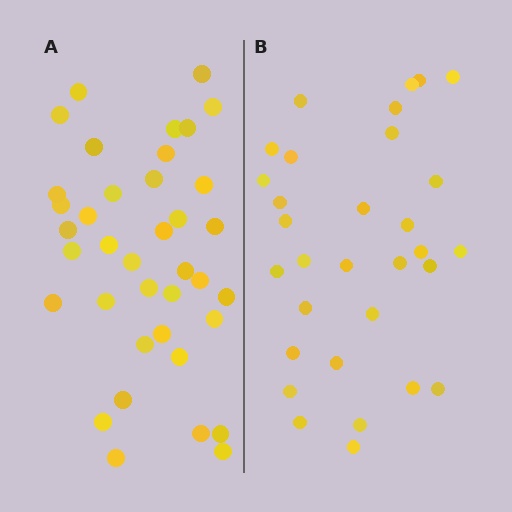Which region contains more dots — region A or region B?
Region A (the left region) has more dots.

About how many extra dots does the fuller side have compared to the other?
Region A has roughly 8 or so more dots than region B.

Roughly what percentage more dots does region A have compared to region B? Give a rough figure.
About 25% more.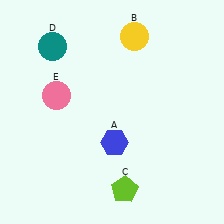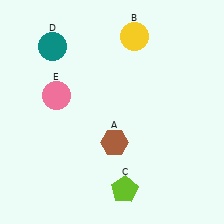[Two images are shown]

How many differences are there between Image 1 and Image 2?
There is 1 difference between the two images.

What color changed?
The hexagon (A) changed from blue in Image 1 to brown in Image 2.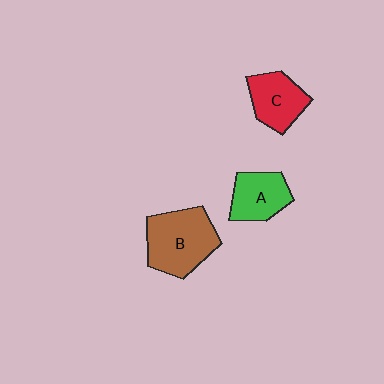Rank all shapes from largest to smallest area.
From largest to smallest: B (brown), C (red), A (green).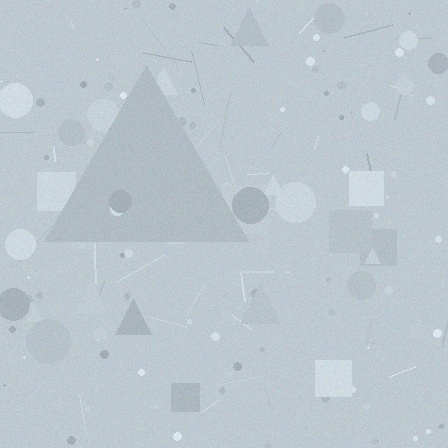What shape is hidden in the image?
A triangle is hidden in the image.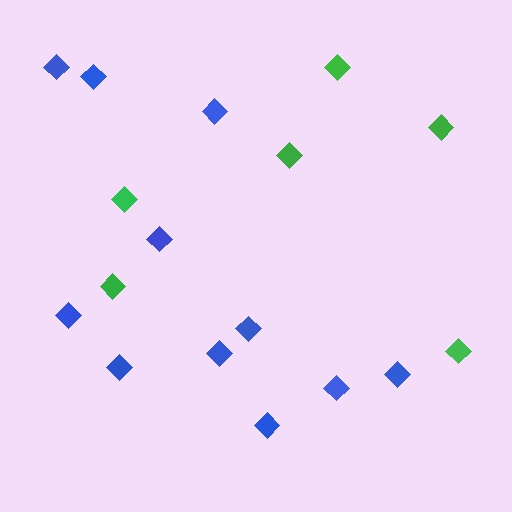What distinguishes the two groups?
There are 2 groups: one group of green diamonds (6) and one group of blue diamonds (11).